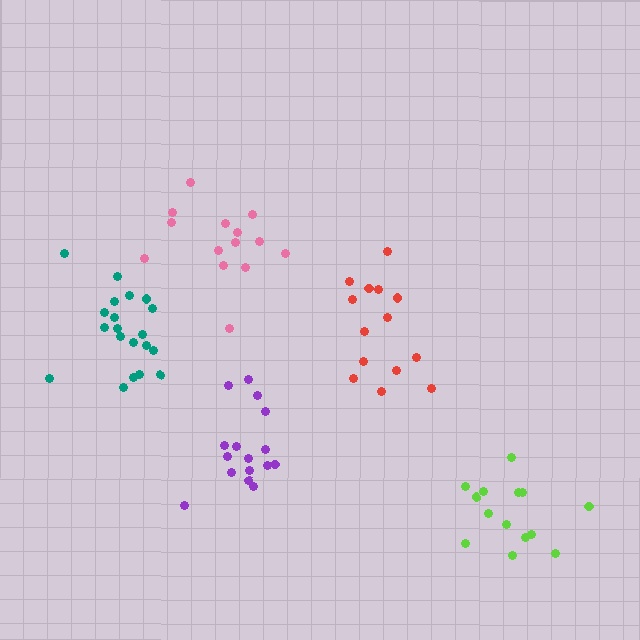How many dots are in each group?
Group 1: 14 dots, Group 2: 14 dots, Group 3: 20 dots, Group 4: 16 dots, Group 5: 14 dots (78 total).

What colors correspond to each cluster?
The clusters are colored: lime, pink, teal, purple, red.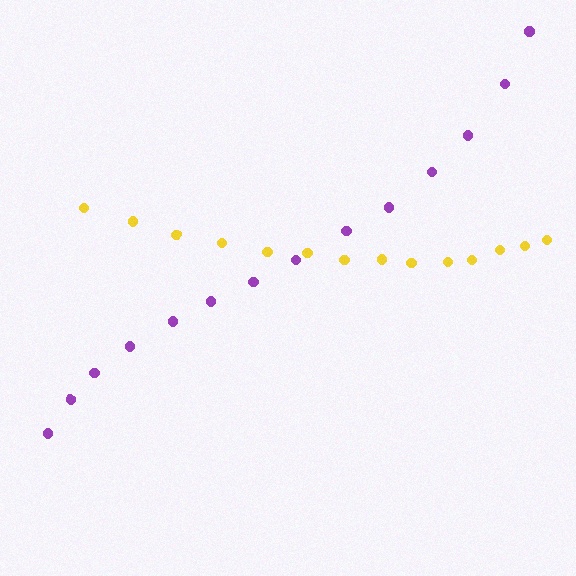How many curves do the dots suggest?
There are 2 distinct paths.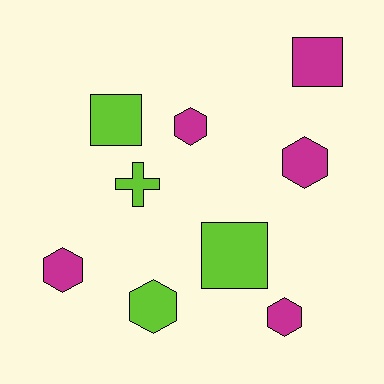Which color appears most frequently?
Magenta, with 5 objects.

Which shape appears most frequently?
Hexagon, with 5 objects.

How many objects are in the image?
There are 9 objects.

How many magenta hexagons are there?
There are 4 magenta hexagons.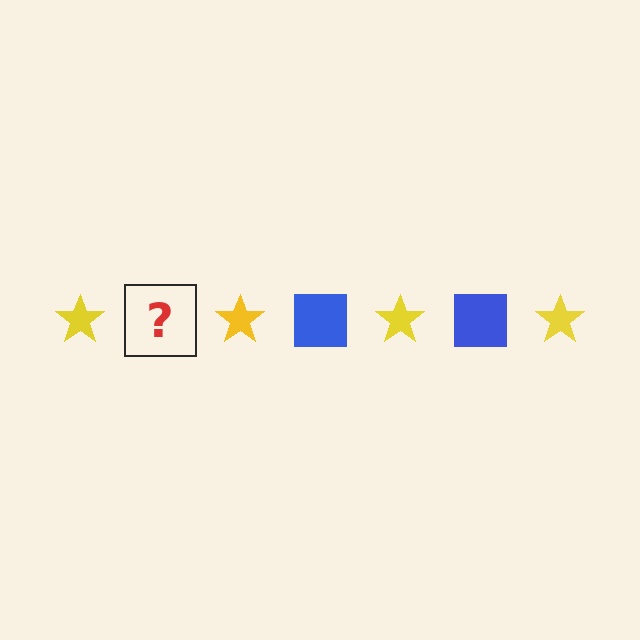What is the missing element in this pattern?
The missing element is a blue square.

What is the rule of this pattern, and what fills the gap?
The rule is that the pattern alternates between yellow star and blue square. The gap should be filled with a blue square.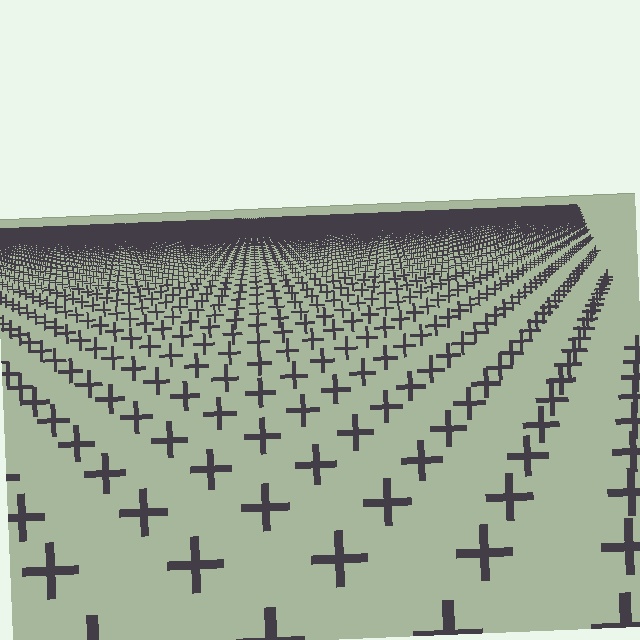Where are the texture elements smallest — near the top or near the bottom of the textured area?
Near the top.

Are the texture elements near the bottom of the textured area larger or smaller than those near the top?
Larger. Near the bottom, elements are closer to the viewer and appear at a bigger on-screen size.